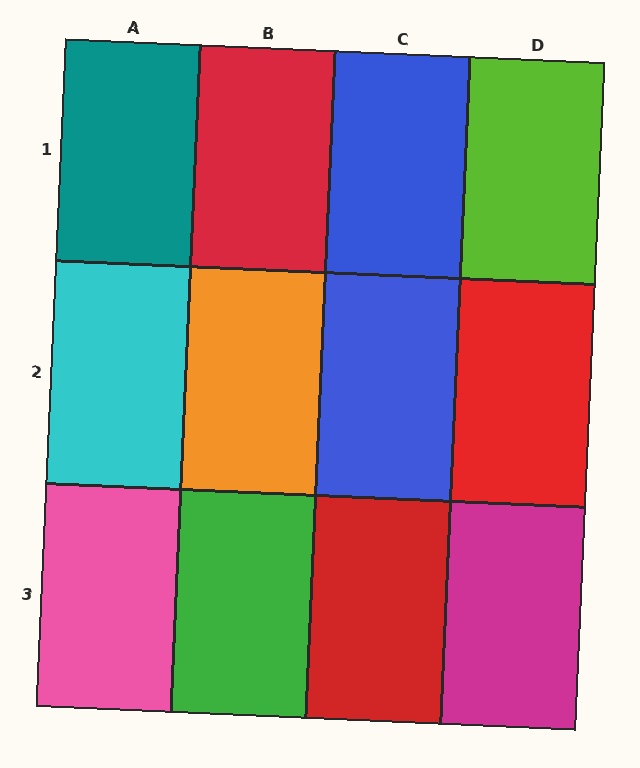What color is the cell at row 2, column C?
Blue.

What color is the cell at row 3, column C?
Red.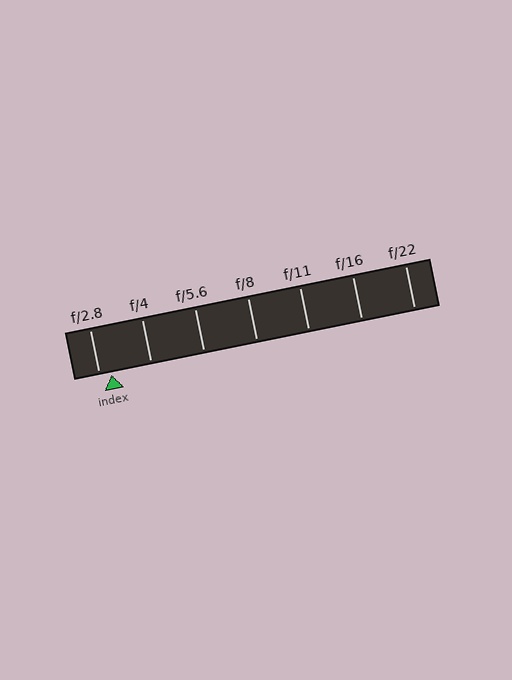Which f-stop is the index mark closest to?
The index mark is closest to f/2.8.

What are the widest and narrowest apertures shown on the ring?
The widest aperture shown is f/2.8 and the narrowest is f/22.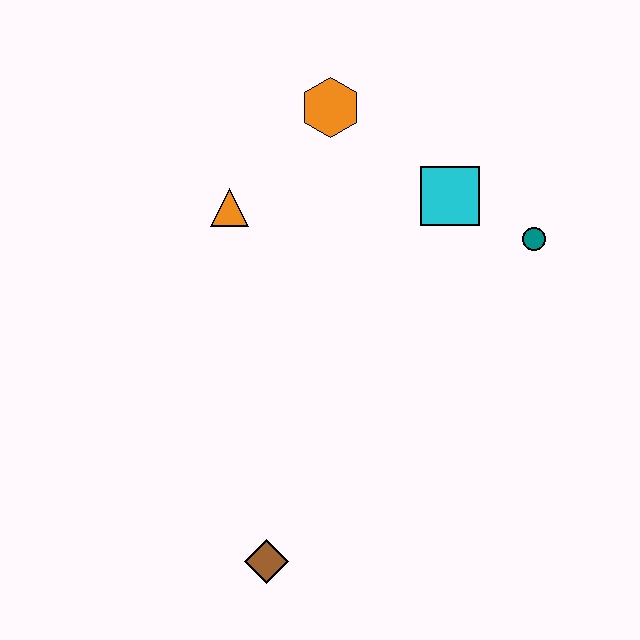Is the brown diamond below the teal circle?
Yes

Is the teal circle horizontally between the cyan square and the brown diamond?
No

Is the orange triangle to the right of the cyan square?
No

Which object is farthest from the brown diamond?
The orange hexagon is farthest from the brown diamond.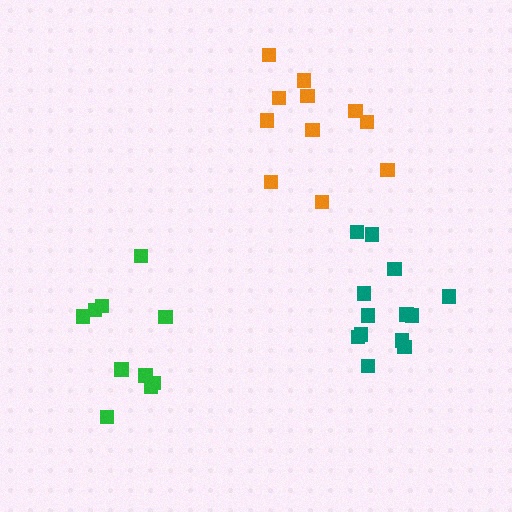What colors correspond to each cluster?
The clusters are colored: green, teal, orange.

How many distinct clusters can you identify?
There are 3 distinct clusters.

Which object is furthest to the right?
The teal cluster is rightmost.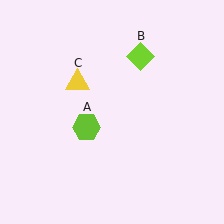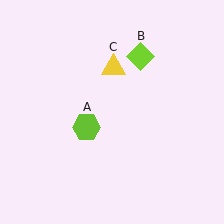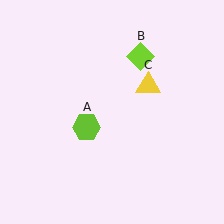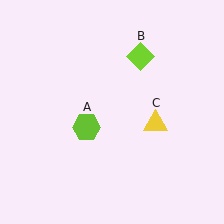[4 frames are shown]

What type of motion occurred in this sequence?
The yellow triangle (object C) rotated clockwise around the center of the scene.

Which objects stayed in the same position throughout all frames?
Lime hexagon (object A) and lime diamond (object B) remained stationary.